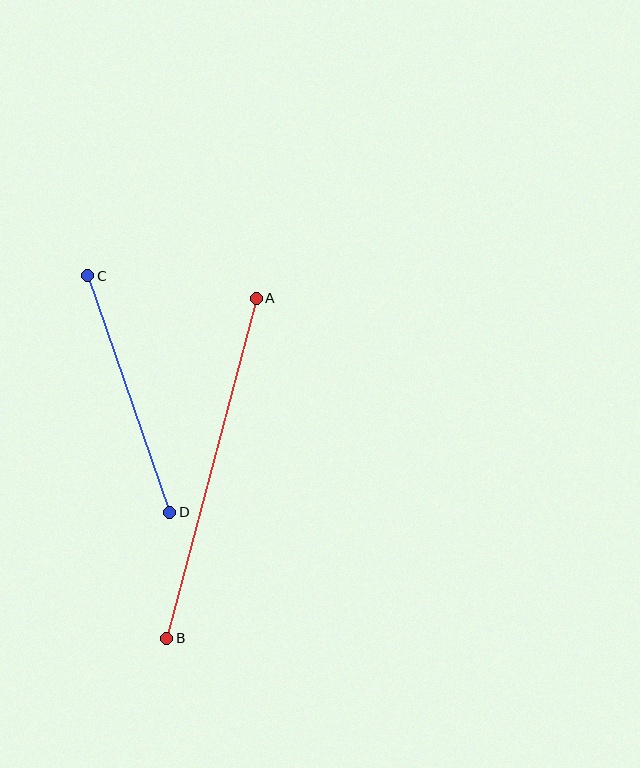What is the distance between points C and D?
The distance is approximately 251 pixels.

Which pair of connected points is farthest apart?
Points A and B are farthest apart.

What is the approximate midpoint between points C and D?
The midpoint is at approximately (129, 394) pixels.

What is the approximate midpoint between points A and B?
The midpoint is at approximately (212, 468) pixels.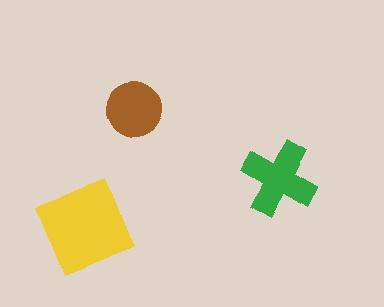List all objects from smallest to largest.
The brown circle, the green cross, the yellow diamond.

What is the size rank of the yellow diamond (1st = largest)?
1st.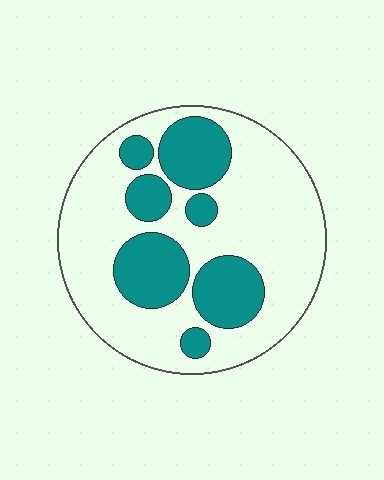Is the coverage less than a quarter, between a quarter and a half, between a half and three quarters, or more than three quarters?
Between a quarter and a half.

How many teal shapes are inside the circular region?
7.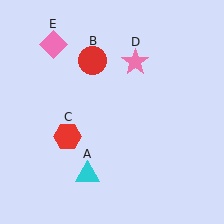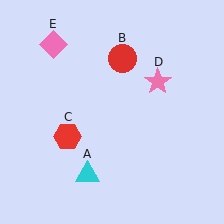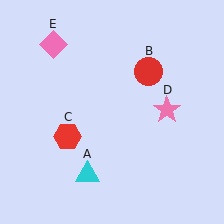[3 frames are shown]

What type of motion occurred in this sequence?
The red circle (object B), pink star (object D) rotated clockwise around the center of the scene.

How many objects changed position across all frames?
2 objects changed position: red circle (object B), pink star (object D).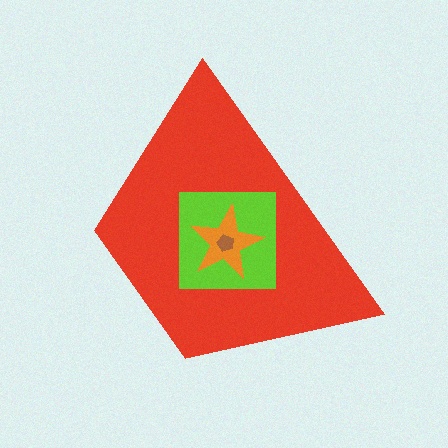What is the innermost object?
The brown pentagon.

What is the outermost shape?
The red trapezoid.